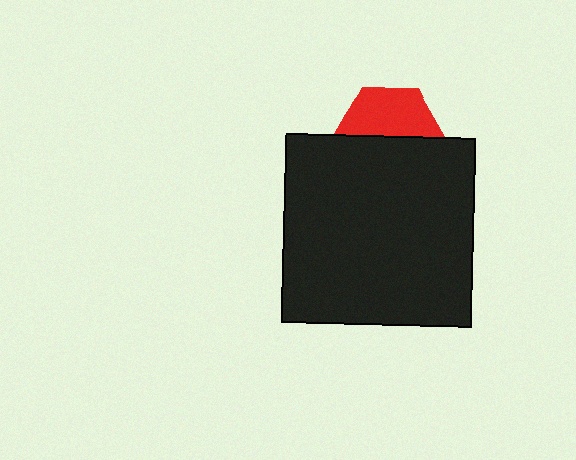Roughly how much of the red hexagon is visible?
About half of it is visible (roughly 49%).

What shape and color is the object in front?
The object in front is a black square.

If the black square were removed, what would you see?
You would see the complete red hexagon.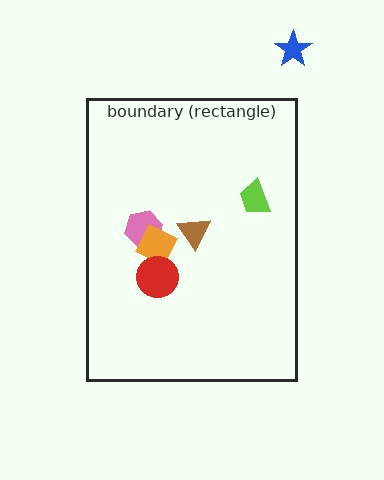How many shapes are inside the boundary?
5 inside, 1 outside.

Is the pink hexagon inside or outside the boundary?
Inside.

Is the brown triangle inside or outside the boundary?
Inside.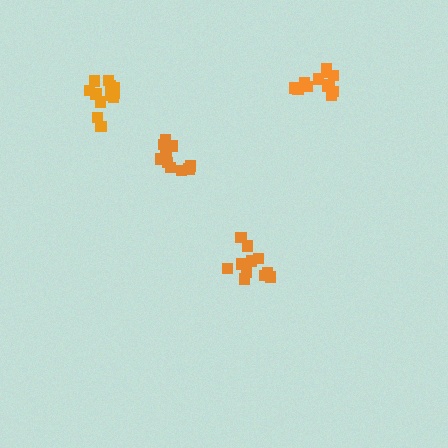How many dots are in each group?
Group 1: 11 dots, Group 2: 11 dots, Group 3: 12 dots, Group 4: 12 dots (46 total).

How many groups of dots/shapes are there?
There are 4 groups.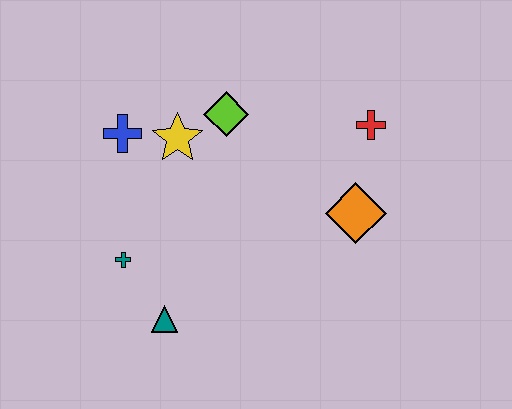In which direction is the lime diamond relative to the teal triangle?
The lime diamond is above the teal triangle.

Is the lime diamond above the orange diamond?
Yes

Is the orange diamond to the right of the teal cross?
Yes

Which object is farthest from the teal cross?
The red cross is farthest from the teal cross.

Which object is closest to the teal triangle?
The teal cross is closest to the teal triangle.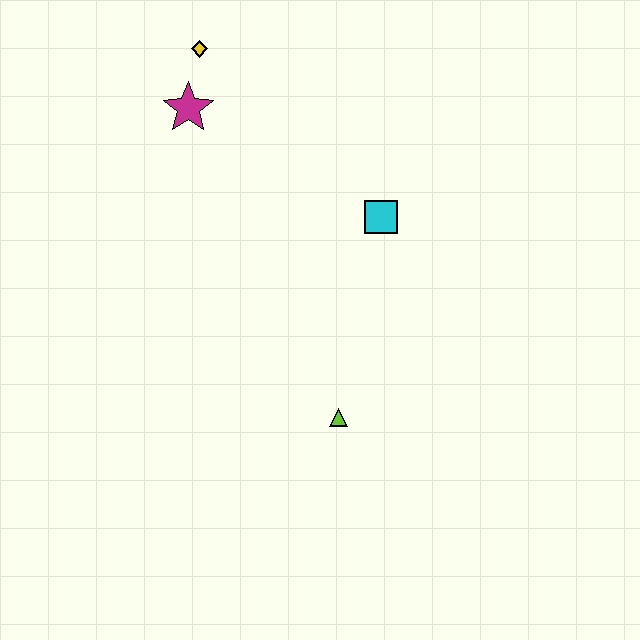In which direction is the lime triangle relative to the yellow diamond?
The lime triangle is below the yellow diamond.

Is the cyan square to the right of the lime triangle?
Yes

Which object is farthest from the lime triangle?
The yellow diamond is farthest from the lime triangle.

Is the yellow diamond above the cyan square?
Yes